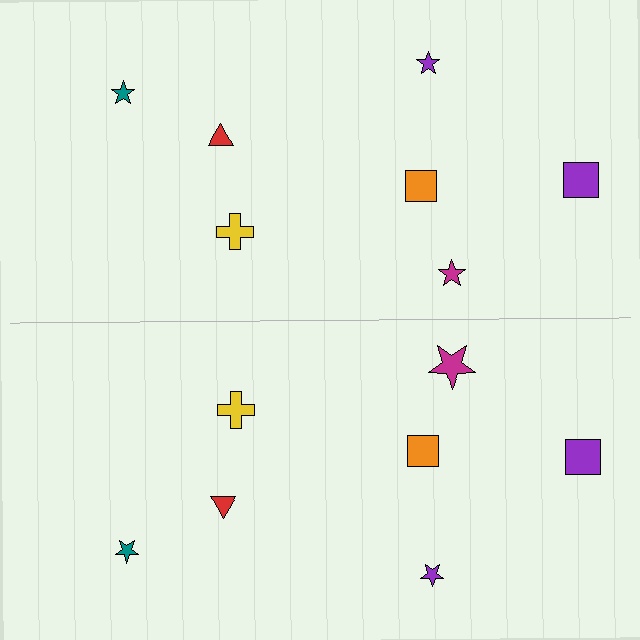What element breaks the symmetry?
The magenta star on the bottom side has a different size than its mirror counterpart.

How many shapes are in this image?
There are 14 shapes in this image.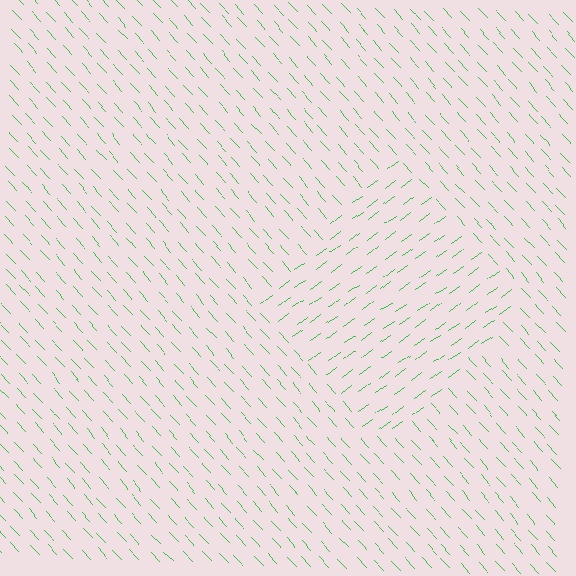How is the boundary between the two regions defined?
The boundary is defined purely by a change in line orientation (approximately 83 degrees difference). All lines are the same color and thickness.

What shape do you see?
I see a diamond.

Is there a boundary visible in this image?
Yes, there is a texture boundary formed by a change in line orientation.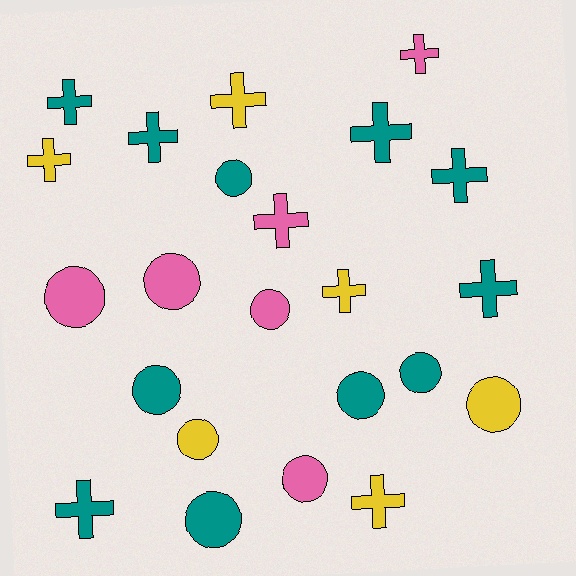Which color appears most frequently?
Teal, with 11 objects.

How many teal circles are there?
There are 5 teal circles.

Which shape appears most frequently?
Cross, with 12 objects.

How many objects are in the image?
There are 23 objects.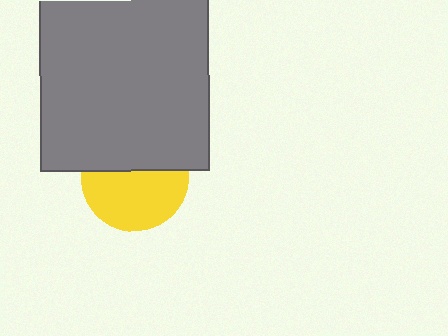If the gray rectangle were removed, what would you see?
You would see the complete yellow circle.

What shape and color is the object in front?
The object in front is a gray rectangle.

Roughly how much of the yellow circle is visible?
About half of it is visible (roughly 57%).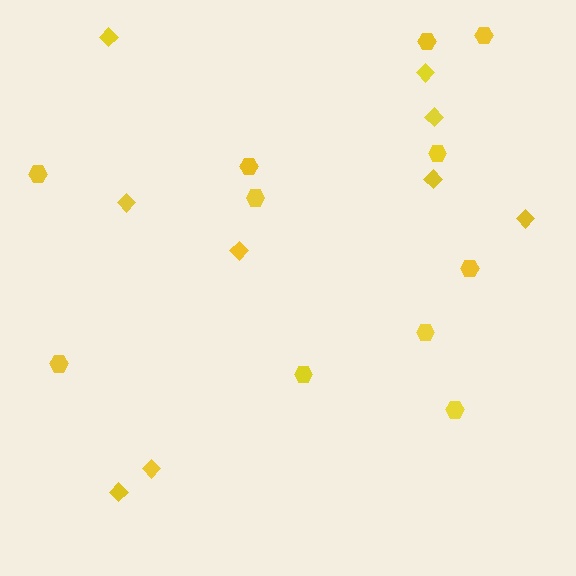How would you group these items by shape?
There are 2 groups: one group of hexagons (11) and one group of diamonds (9).